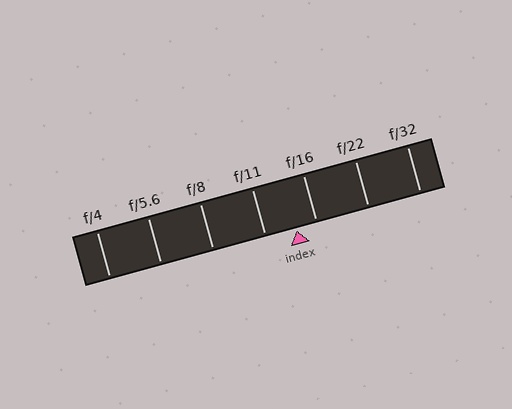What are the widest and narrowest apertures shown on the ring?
The widest aperture shown is f/4 and the narrowest is f/32.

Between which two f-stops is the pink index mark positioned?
The index mark is between f/11 and f/16.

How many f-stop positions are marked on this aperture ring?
There are 7 f-stop positions marked.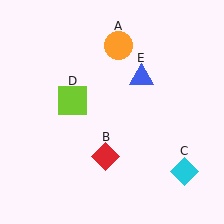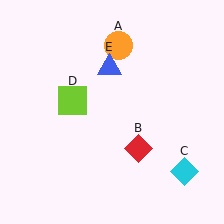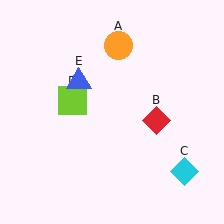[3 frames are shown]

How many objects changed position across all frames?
2 objects changed position: red diamond (object B), blue triangle (object E).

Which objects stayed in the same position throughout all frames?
Orange circle (object A) and cyan diamond (object C) and lime square (object D) remained stationary.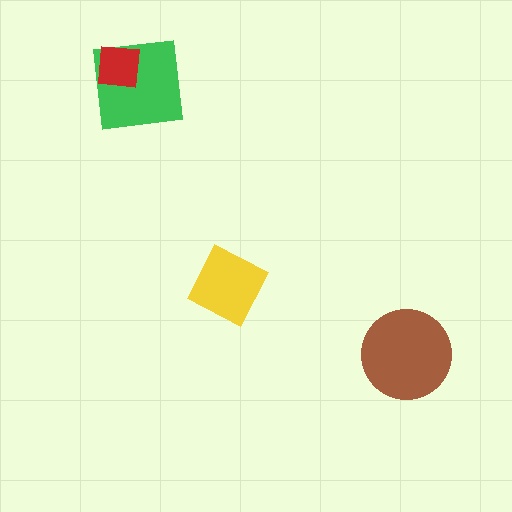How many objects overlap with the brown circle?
0 objects overlap with the brown circle.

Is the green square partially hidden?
Yes, it is partially covered by another shape.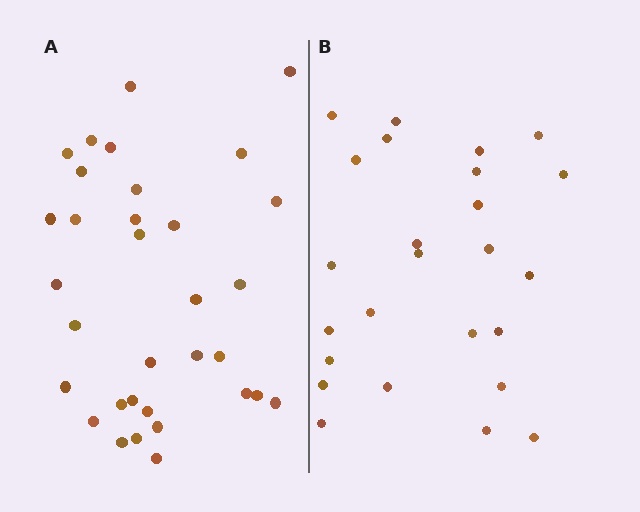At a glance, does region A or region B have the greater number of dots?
Region A (the left region) has more dots.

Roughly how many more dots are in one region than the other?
Region A has roughly 8 or so more dots than region B.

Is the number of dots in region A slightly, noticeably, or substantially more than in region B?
Region A has noticeably more, but not dramatically so. The ratio is roughly 1.3 to 1.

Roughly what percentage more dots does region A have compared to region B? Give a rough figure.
About 30% more.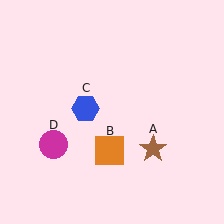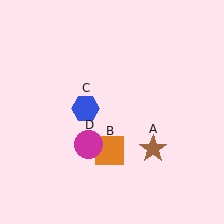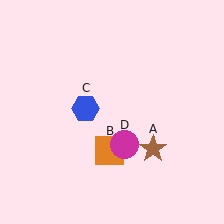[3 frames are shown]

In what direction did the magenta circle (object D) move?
The magenta circle (object D) moved right.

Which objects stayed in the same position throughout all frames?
Brown star (object A) and orange square (object B) and blue hexagon (object C) remained stationary.